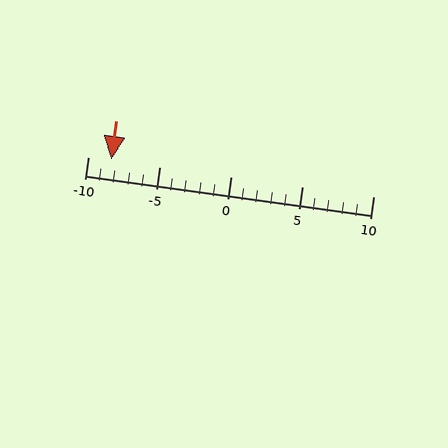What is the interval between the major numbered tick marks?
The major tick marks are spaced 5 units apart.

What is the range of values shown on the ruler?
The ruler shows values from -10 to 10.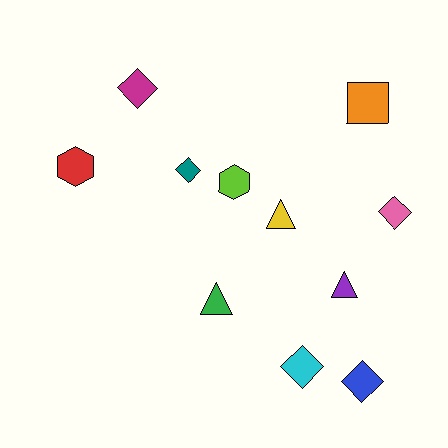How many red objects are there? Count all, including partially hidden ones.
There is 1 red object.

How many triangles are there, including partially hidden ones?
There are 3 triangles.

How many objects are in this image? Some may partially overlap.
There are 11 objects.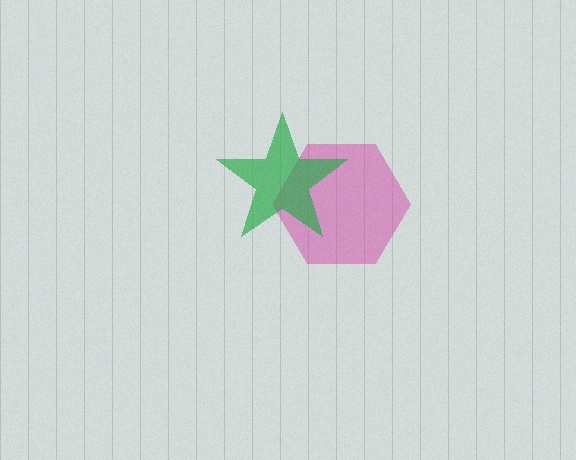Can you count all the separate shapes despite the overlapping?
Yes, there are 2 separate shapes.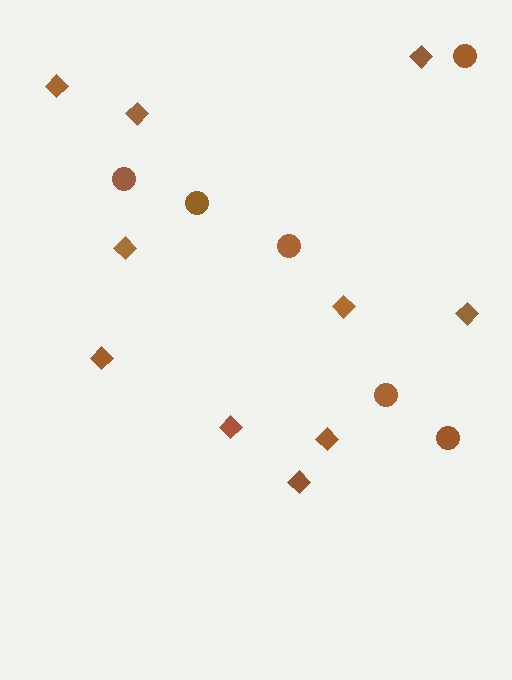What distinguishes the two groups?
There are 2 groups: one group of circles (6) and one group of diamonds (10).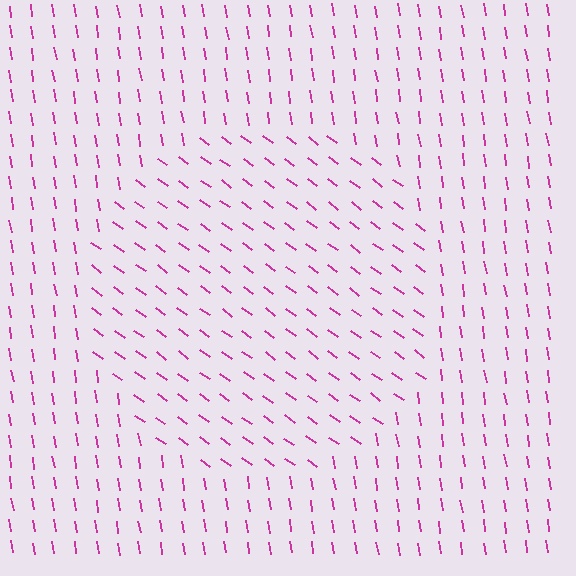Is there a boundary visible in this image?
Yes, there is a texture boundary formed by a change in line orientation.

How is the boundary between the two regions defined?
The boundary is defined purely by a change in line orientation (approximately 45 degrees difference). All lines are the same color and thickness.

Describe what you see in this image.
The image is filled with small magenta line segments. A circle region in the image has lines oriented differently from the surrounding lines, creating a visible texture boundary.